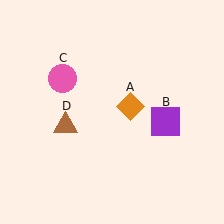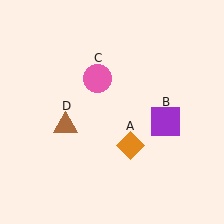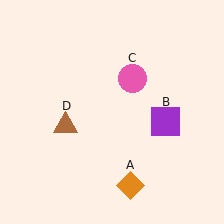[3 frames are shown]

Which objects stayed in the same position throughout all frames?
Purple square (object B) and brown triangle (object D) remained stationary.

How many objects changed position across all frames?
2 objects changed position: orange diamond (object A), pink circle (object C).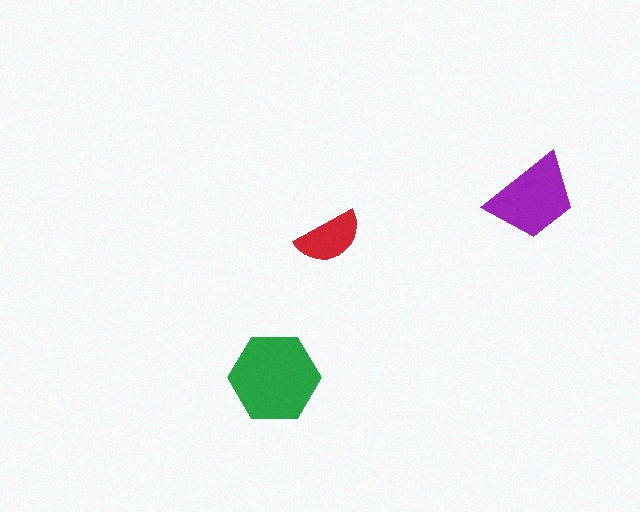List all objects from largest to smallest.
The green hexagon, the purple trapezoid, the red semicircle.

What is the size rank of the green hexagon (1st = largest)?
1st.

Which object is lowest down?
The green hexagon is bottommost.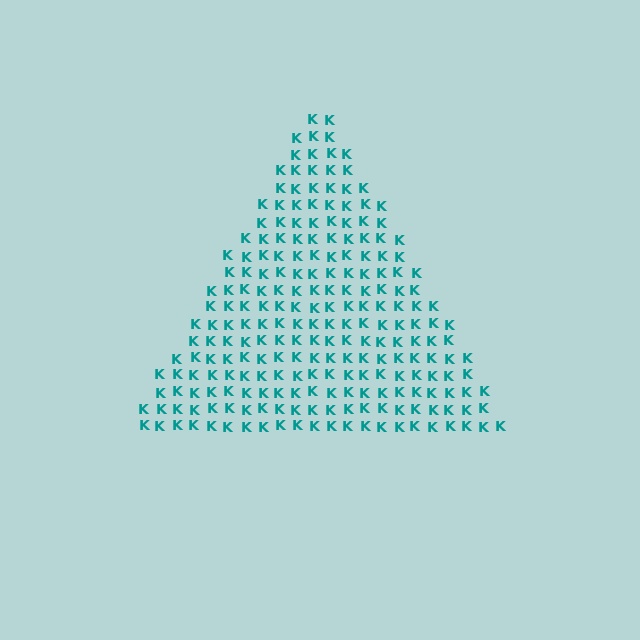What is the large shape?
The large shape is a triangle.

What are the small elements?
The small elements are letter K's.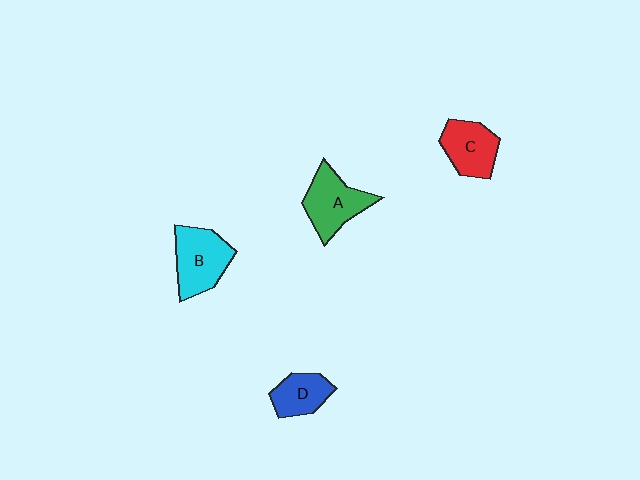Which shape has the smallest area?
Shape D (blue).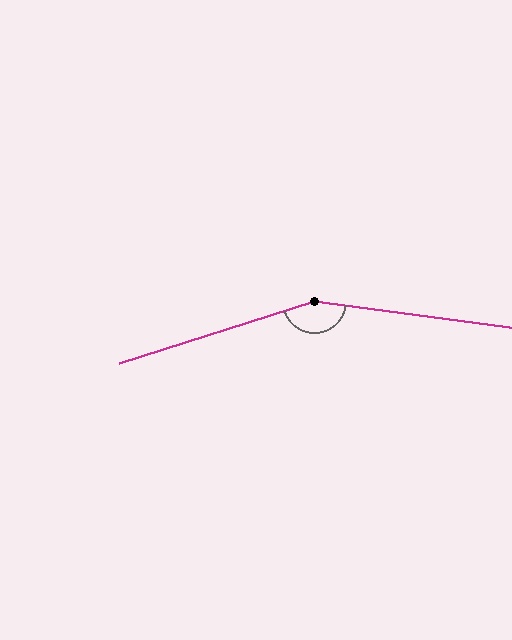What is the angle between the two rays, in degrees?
Approximately 154 degrees.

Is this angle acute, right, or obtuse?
It is obtuse.